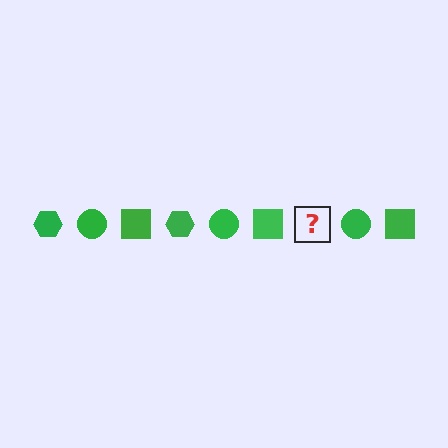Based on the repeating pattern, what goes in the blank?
The blank should be a green hexagon.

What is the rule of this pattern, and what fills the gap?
The rule is that the pattern cycles through hexagon, circle, square shapes in green. The gap should be filled with a green hexagon.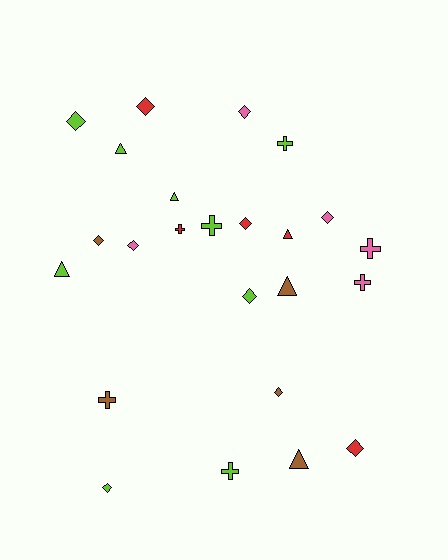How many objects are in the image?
There are 24 objects.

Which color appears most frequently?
Lime, with 9 objects.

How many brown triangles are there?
There are 2 brown triangles.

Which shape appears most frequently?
Diamond, with 11 objects.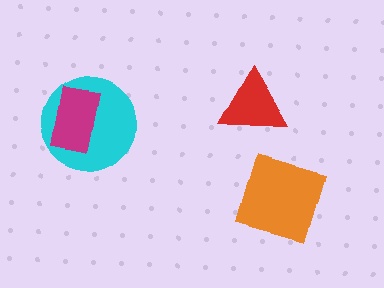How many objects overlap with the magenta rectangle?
1 object overlaps with the magenta rectangle.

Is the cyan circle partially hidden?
Yes, it is partially covered by another shape.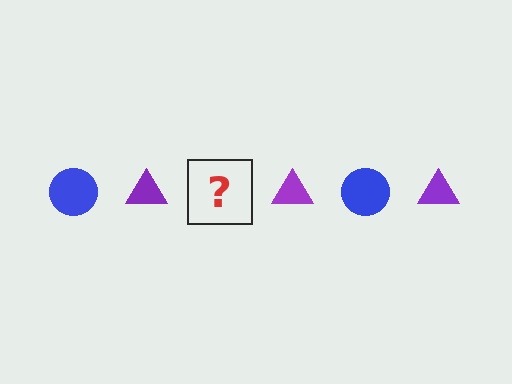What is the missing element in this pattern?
The missing element is a blue circle.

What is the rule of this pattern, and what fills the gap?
The rule is that the pattern alternates between blue circle and purple triangle. The gap should be filled with a blue circle.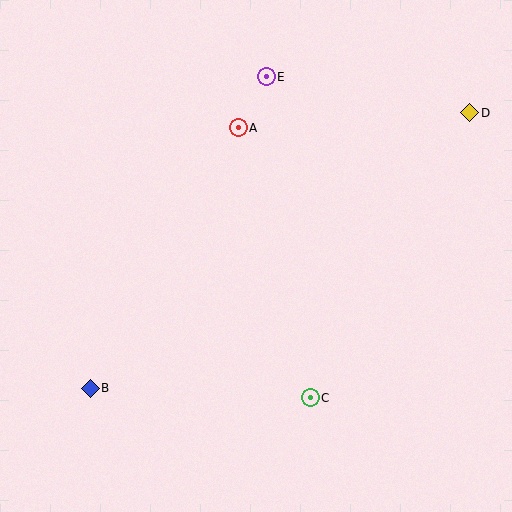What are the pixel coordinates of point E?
Point E is at (266, 77).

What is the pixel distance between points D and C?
The distance between D and C is 326 pixels.